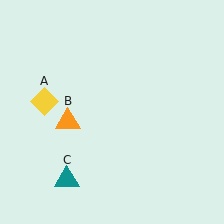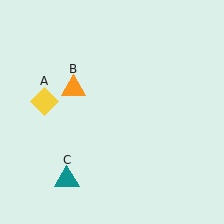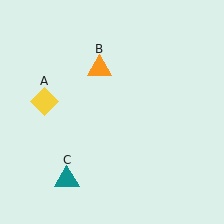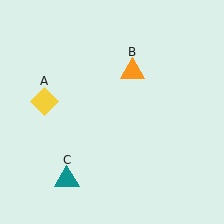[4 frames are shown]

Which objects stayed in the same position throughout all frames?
Yellow diamond (object A) and teal triangle (object C) remained stationary.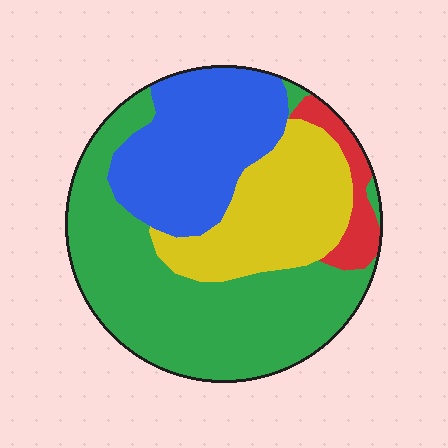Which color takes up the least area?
Red, at roughly 5%.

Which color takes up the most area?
Green, at roughly 45%.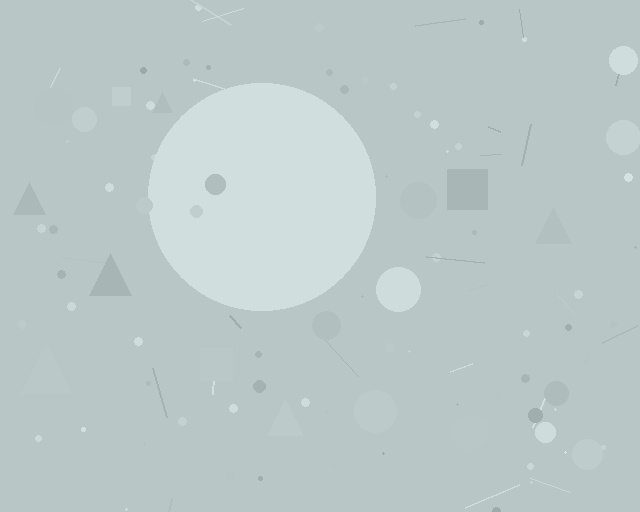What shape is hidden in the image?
A circle is hidden in the image.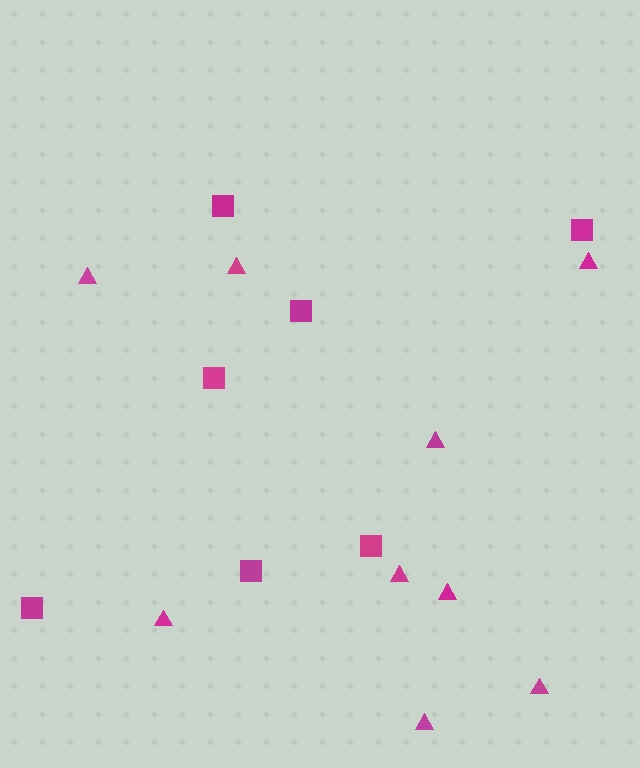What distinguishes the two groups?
There are 2 groups: one group of triangles (9) and one group of squares (7).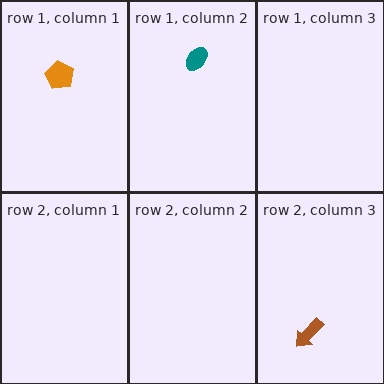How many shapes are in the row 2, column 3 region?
1.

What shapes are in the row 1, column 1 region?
The orange pentagon.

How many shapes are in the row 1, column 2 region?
1.